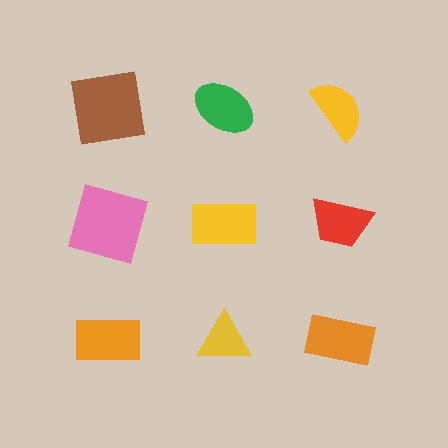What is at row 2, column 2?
A yellow rectangle.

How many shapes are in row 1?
3 shapes.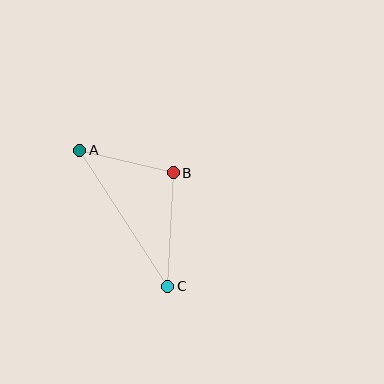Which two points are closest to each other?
Points A and B are closest to each other.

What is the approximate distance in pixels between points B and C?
The distance between B and C is approximately 114 pixels.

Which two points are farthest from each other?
Points A and C are farthest from each other.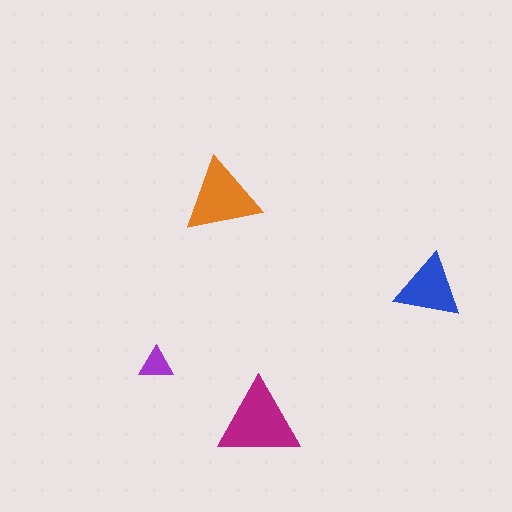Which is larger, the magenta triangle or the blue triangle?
The magenta one.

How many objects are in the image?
There are 4 objects in the image.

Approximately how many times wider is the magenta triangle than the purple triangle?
About 2.5 times wider.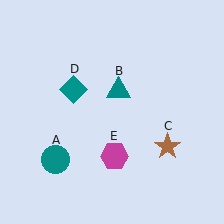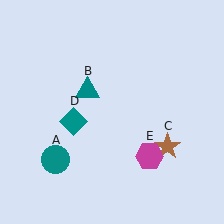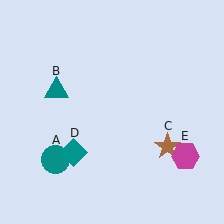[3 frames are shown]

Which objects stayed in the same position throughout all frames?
Teal circle (object A) and brown star (object C) remained stationary.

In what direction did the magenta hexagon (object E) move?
The magenta hexagon (object E) moved right.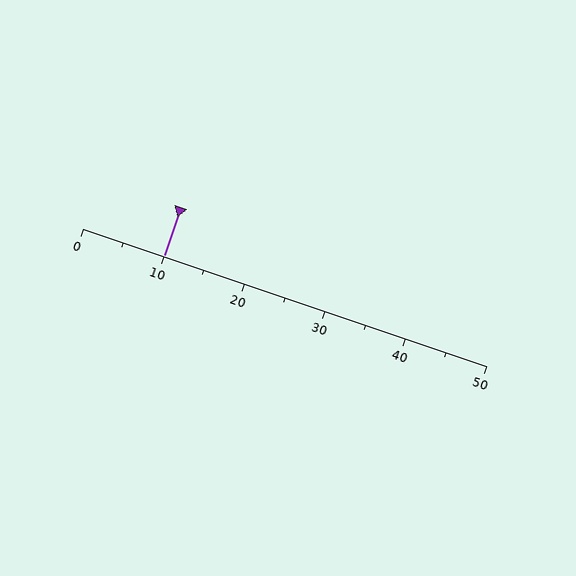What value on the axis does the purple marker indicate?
The marker indicates approximately 10.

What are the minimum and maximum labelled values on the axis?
The axis runs from 0 to 50.